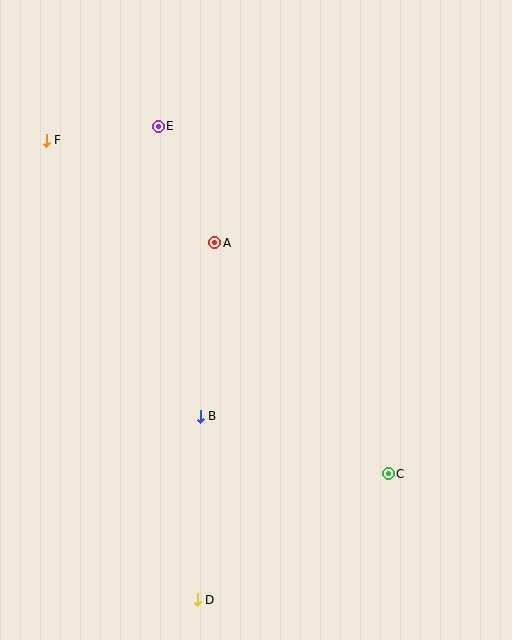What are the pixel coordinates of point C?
Point C is at (388, 474).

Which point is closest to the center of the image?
Point A at (215, 243) is closest to the center.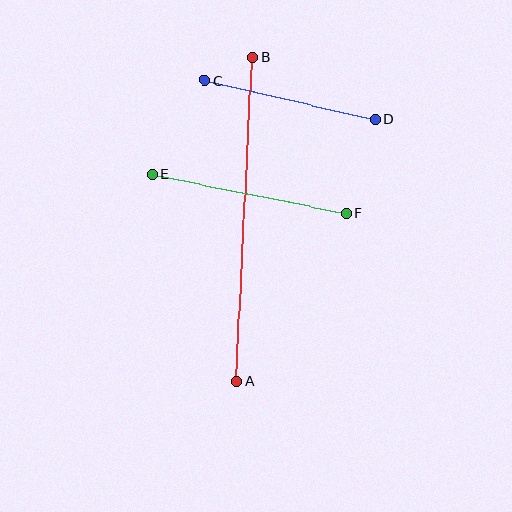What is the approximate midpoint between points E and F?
The midpoint is at approximately (249, 194) pixels.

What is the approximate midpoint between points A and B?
The midpoint is at approximately (245, 219) pixels.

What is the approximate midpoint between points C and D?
The midpoint is at approximately (290, 100) pixels.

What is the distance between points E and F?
The distance is approximately 198 pixels.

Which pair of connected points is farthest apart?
Points A and B are farthest apart.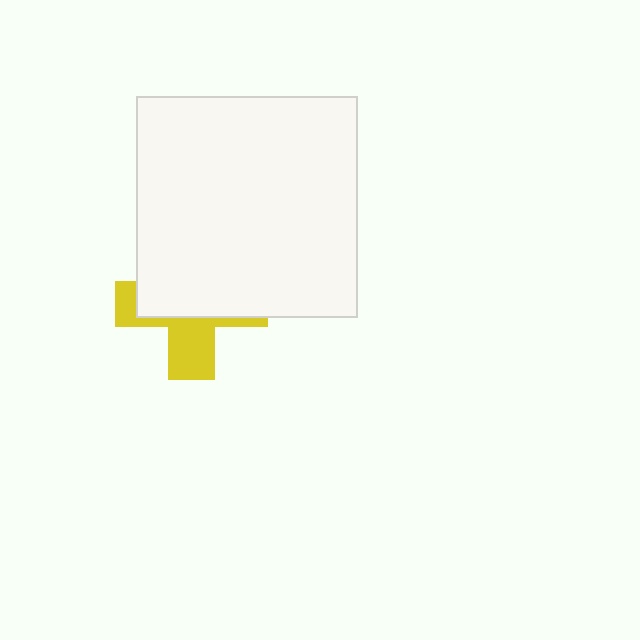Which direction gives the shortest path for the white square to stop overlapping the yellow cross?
Moving up gives the shortest separation.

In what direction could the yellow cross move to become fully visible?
The yellow cross could move down. That would shift it out from behind the white square entirely.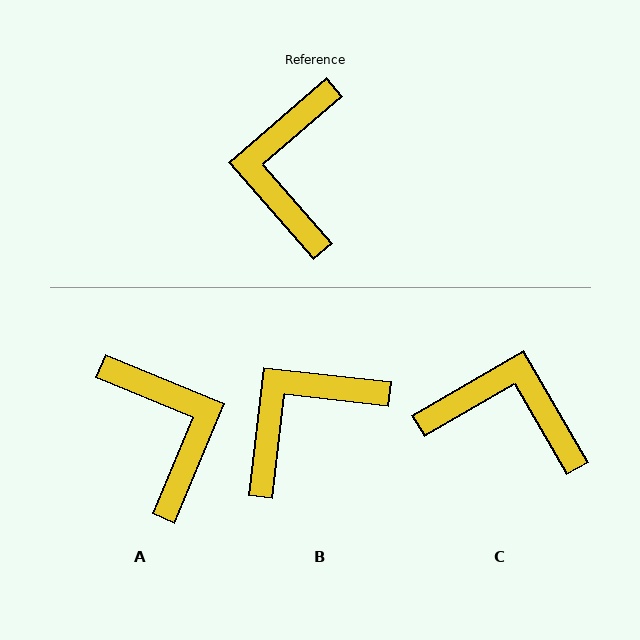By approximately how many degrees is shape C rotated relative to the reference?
Approximately 101 degrees clockwise.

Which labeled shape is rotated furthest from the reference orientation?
A, about 154 degrees away.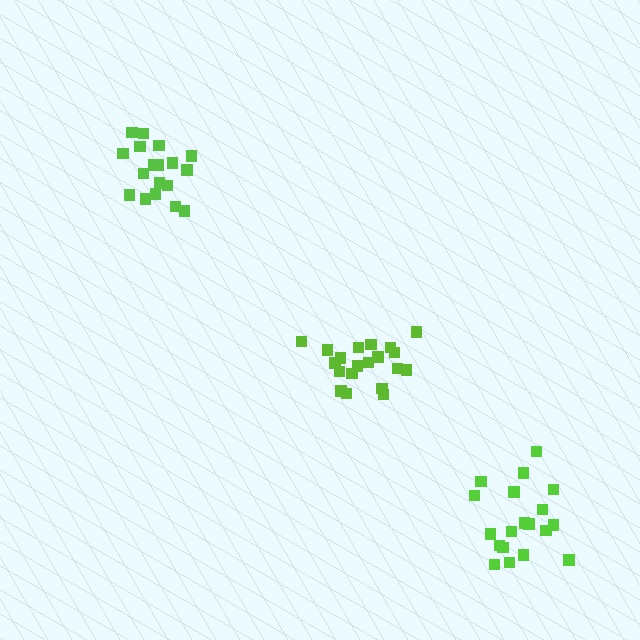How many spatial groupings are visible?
There are 3 spatial groupings.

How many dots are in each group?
Group 1: 20 dots, Group 2: 18 dots, Group 3: 19 dots (57 total).